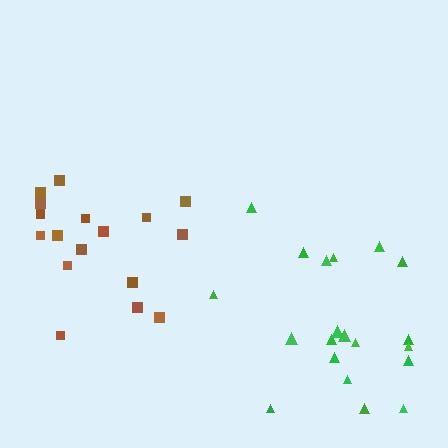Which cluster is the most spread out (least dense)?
Green.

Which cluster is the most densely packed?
Brown.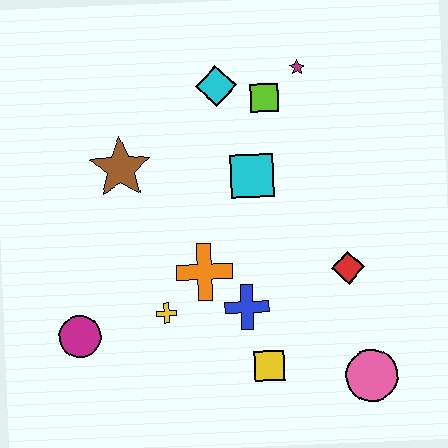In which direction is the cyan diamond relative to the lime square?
The cyan diamond is to the left of the lime square.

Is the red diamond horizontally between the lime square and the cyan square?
No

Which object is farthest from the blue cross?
The magenta star is farthest from the blue cross.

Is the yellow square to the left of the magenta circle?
No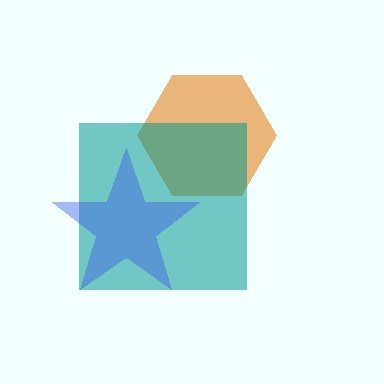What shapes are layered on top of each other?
The layered shapes are: an orange hexagon, a teal square, a blue star.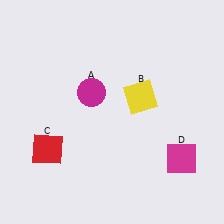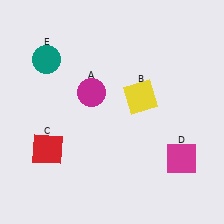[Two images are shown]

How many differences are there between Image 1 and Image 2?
There is 1 difference between the two images.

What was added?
A teal circle (E) was added in Image 2.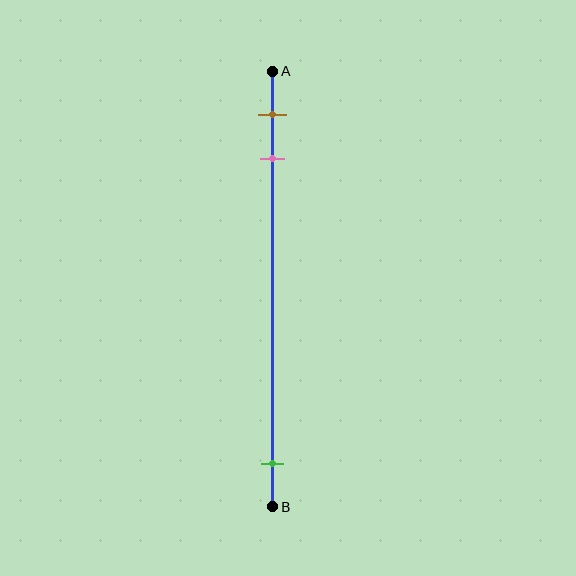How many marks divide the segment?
There are 3 marks dividing the segment.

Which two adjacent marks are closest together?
The brown and pink marks are the closest adjacent pair.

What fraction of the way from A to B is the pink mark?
The pink mark is approximately 20% (0.2) of the way from A to B.